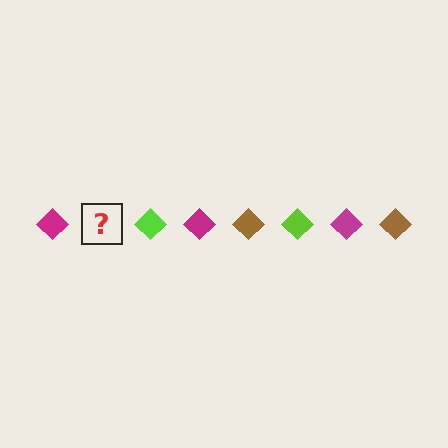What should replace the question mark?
The question mark should be replaced with a brown diamond.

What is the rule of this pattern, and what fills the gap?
The rule is that the pattern cycles through magenta, brown, lime diamonds. The gap should be filled with a brown diamond.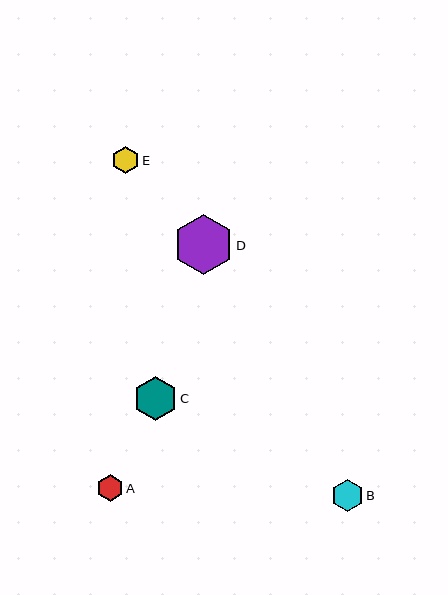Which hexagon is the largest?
Hexagon D is the largest with a size of approximately 60 pixels.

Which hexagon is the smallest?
Hexagon A is the smallest with a size of approximately 26 pixels.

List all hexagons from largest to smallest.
From largest to smallest: D, C, B, E, A.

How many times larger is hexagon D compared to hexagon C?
Hexagon D is approximately 1.4 times the size of hexagon C.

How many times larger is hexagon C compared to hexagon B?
Hexagon C is approximately 1.4 times the size of hexagon B.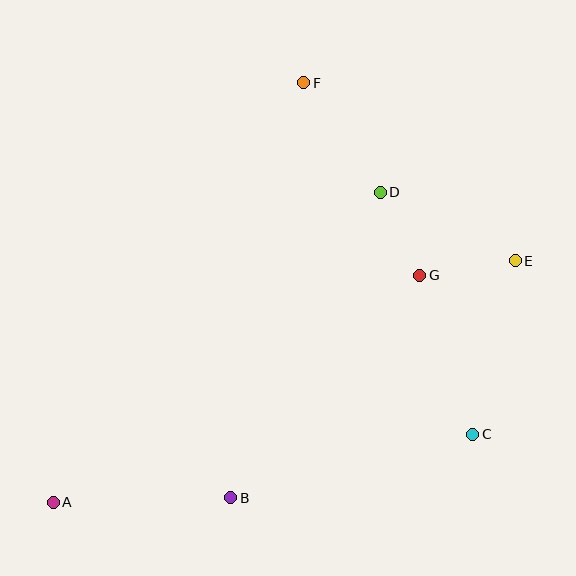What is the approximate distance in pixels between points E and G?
The distance between E and G is approximately 97 pixels.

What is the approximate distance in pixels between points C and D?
The distance between C and D is approximately 259 pixels.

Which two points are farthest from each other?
Points A and E are farthest from each other.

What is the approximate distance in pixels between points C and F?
The distance between C and F is approximately 390 pixels.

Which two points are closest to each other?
Points D and G are closest to each other.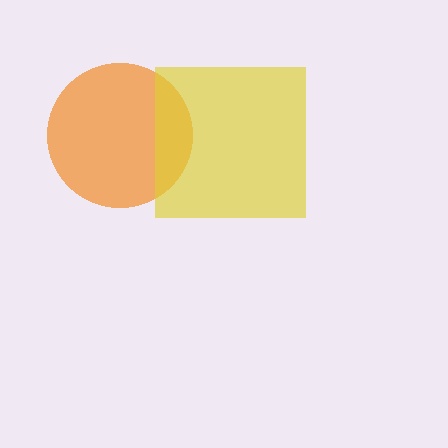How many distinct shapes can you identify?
There are 2 distinct shapes: an orange circle, a yellow square.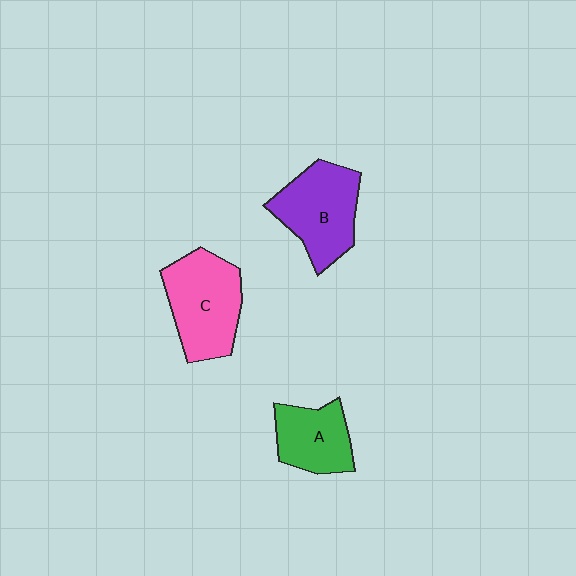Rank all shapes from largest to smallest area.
From largest to smallest: C (pink), B (purple), A (green).